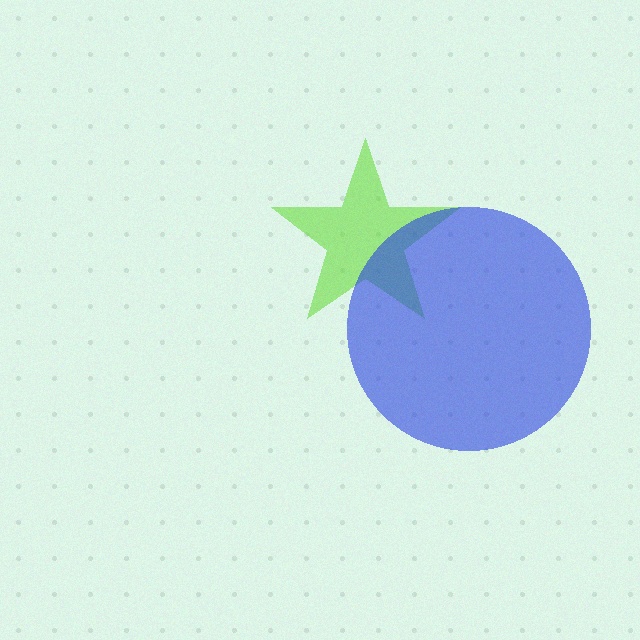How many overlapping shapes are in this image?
There are 2 overlapping shapes in the image.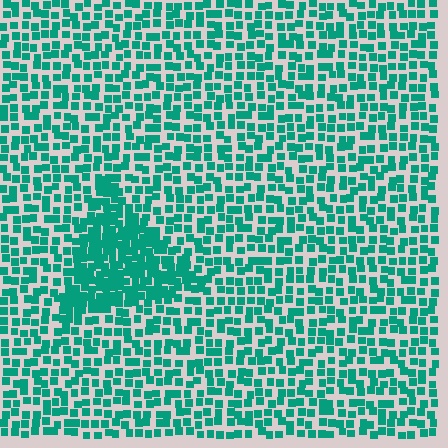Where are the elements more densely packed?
The elements are more densely packed inside the triangle boundary.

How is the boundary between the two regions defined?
The boundary is defined by a change in element density (approximately 2.0x ratio). All elements are the same color, size, and shape.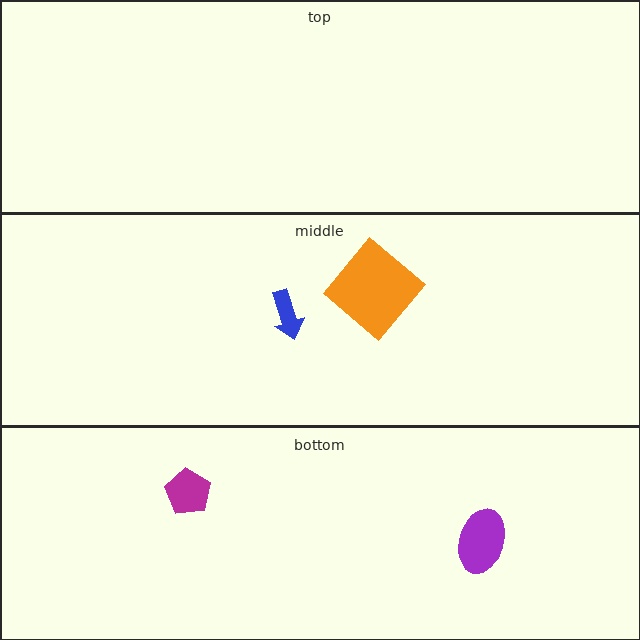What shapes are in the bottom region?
The magenta pentagon, the purple ellipse.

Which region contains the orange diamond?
The middle region.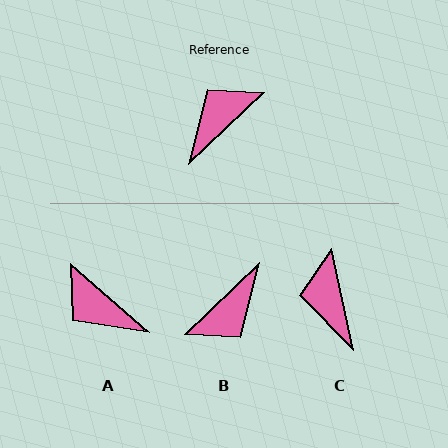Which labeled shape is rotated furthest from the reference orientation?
B, about 179 degrees away.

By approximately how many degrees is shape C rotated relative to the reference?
Approximately 59 degrees counter-clockwise.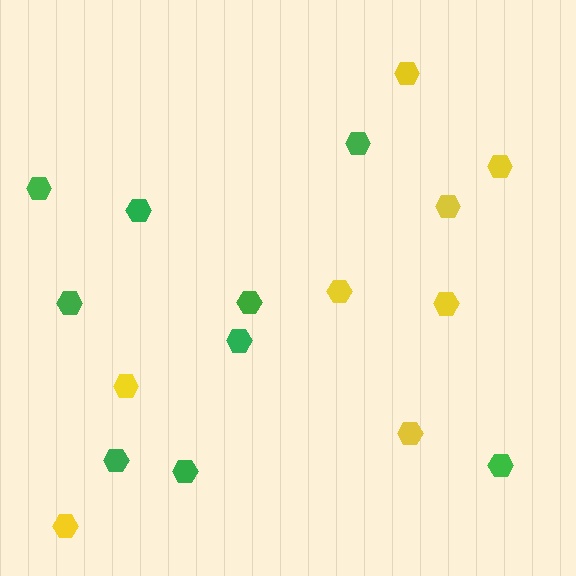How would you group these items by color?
There are 2 groups: one group of green hexagons (9) and one group of yellow hexagons (8).